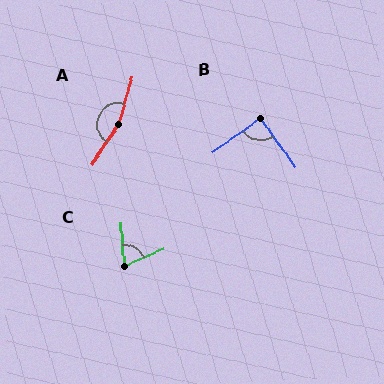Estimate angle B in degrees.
Approximately 90 degrees.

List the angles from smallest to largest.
C (72°), B (90°), A (162°).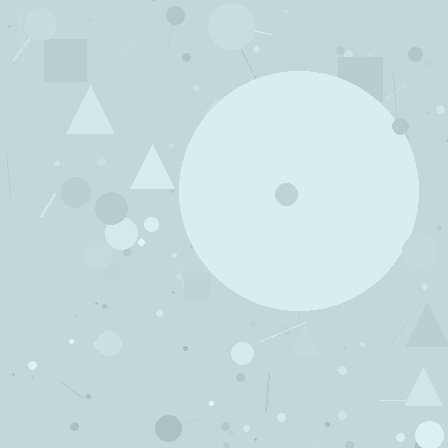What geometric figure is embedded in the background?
A circle is embedded in the background.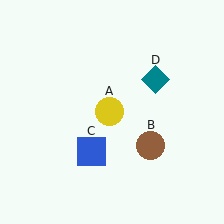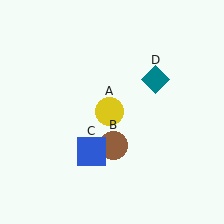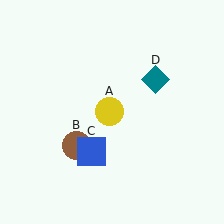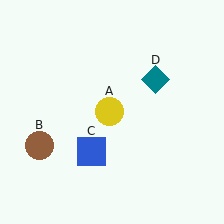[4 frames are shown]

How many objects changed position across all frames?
1 object changed position: brown circle (object B).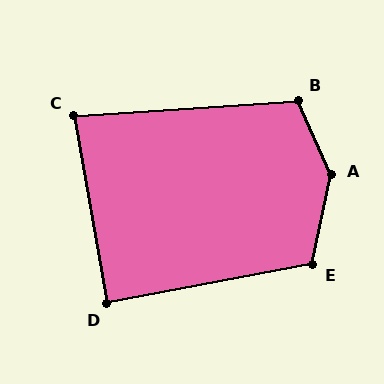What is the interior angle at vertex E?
Approximately 113 degrees (obtuse).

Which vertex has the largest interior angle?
A, at approximately 144 degrees.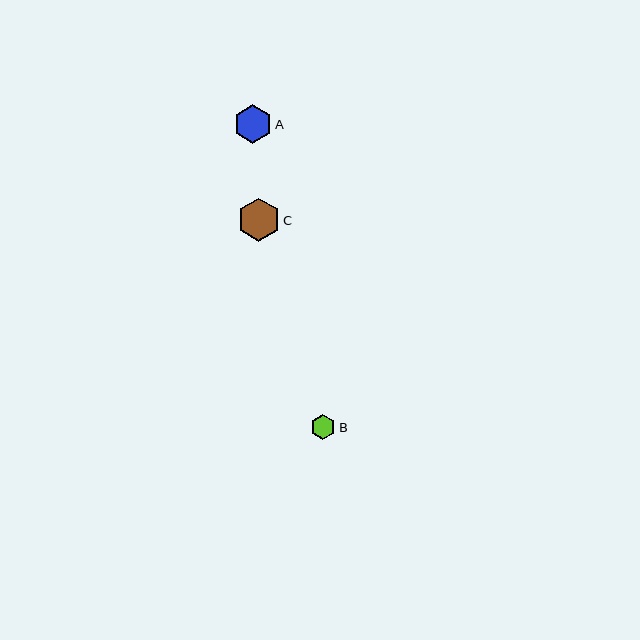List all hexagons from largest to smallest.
From largest to smallest: C, A, B.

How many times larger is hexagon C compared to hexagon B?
Hexagon C is approximately 1.7 times the size of hexagon B.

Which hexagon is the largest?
Hexagon C is the largest with a size of approximately 43 pixels.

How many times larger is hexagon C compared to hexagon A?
Hexagon C is approximately 1.1 times the size of hexagon A.